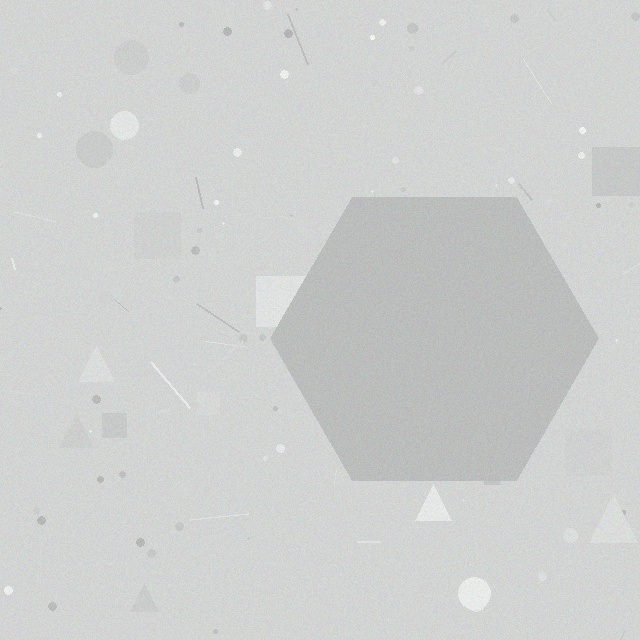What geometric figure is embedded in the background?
A hexagon is embedded in the background.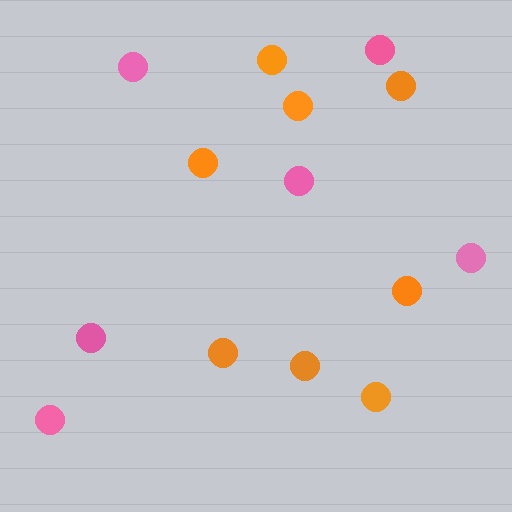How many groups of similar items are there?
There are 2 groups: one group of orange circles (8) and one group of pink circles (6).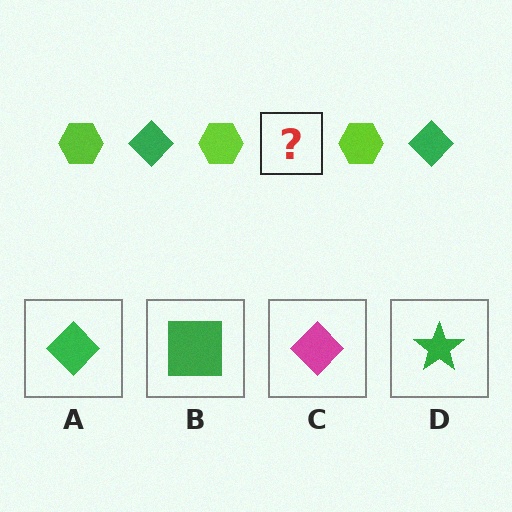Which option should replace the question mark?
Option A.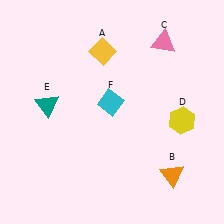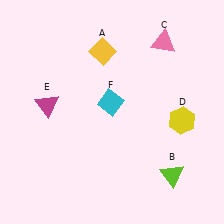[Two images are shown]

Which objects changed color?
B changed from orange to lime. E changed from teal to magenta.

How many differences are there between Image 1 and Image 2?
There are 2 differences between the two images.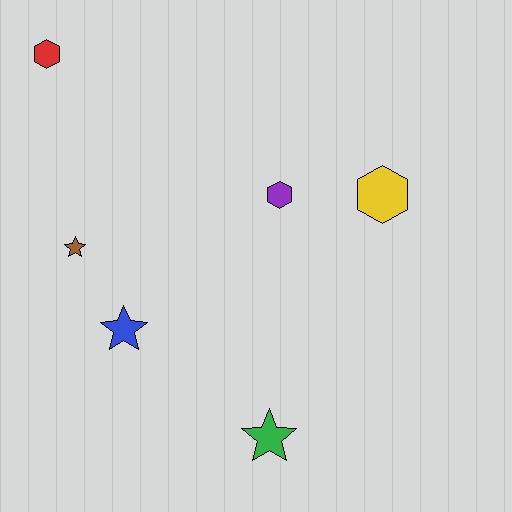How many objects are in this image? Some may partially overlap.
There are 6 objects.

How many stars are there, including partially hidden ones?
There are 3 stars.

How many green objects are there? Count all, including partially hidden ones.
There is 1 green object.